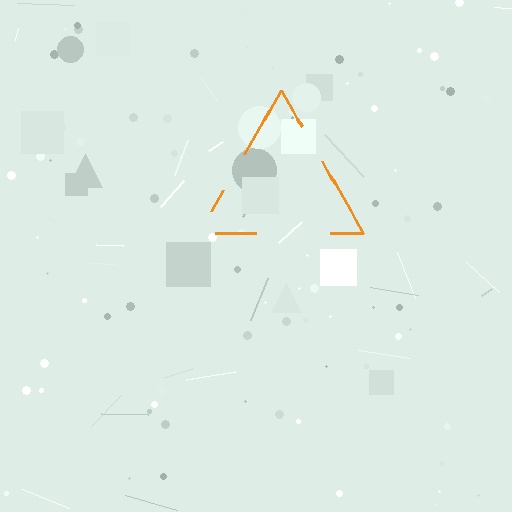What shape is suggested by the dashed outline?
The dashed outline suggests a triangle.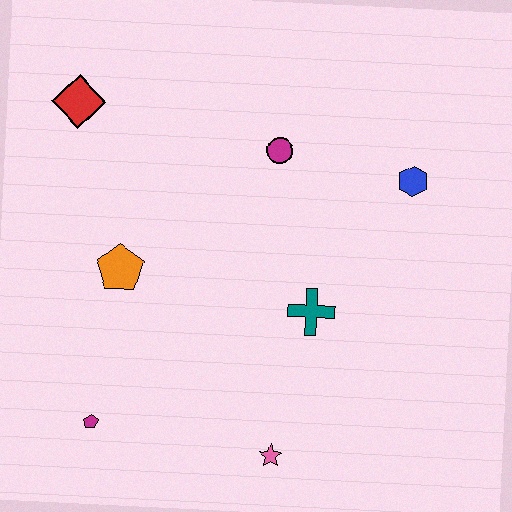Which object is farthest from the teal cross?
The red diamond is farthest from the teal cross.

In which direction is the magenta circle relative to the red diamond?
The magenta circle is to the right of the red diamond.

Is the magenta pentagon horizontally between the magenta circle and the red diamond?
Yes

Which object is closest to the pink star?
The teal cross is closest to the pink star.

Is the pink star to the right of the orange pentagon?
Yes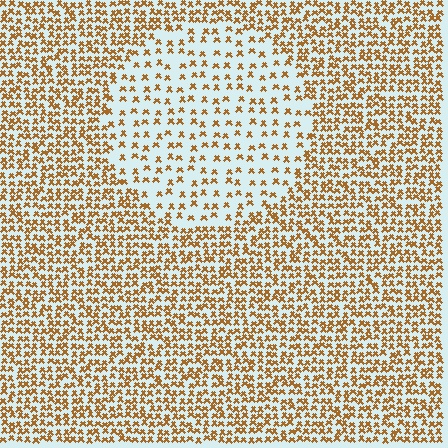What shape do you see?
I see a circle.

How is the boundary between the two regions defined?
The boundary is defined by a change in element density (approximately 2.3x ratio). All elements are the same color, size, and shape.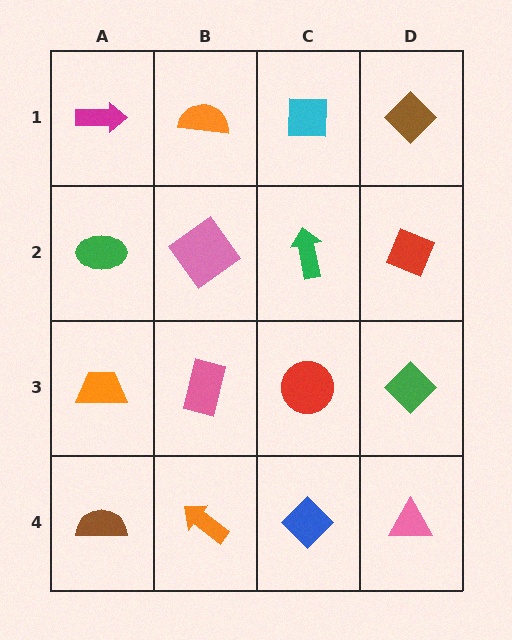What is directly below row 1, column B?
A pink diamond.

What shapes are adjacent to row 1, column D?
A red diamond (row 2, column D), a cyan square (row 1, column C).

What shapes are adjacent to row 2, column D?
A brown diamond (row 1, column D), a green diamond (row 3, column D), a green arrow (row 2, column C).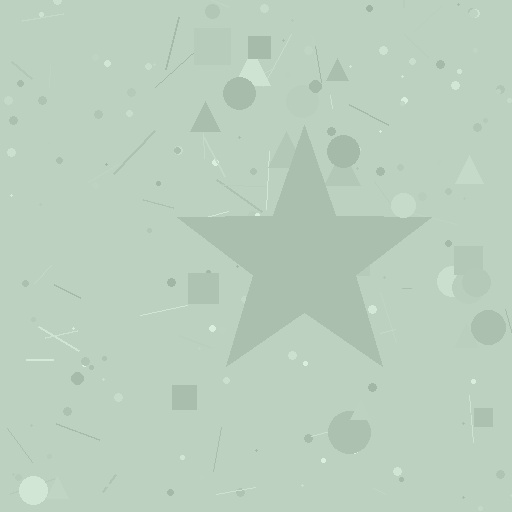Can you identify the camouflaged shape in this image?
The camouflaged shape is a star.